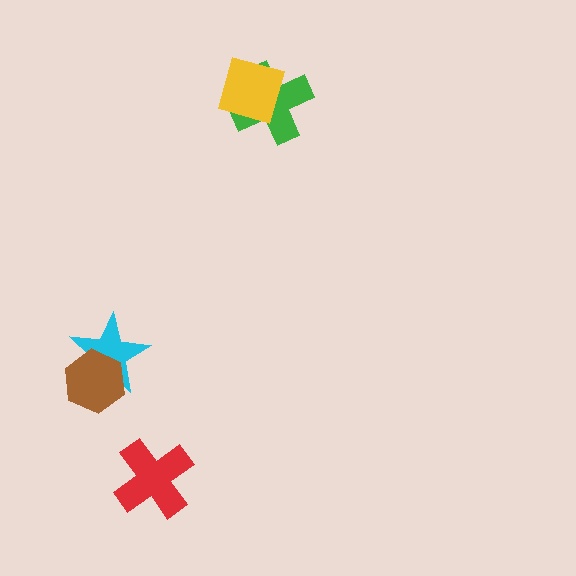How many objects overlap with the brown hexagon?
1 object overlaps with the brown hexagon.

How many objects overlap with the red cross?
0 objects overlap with the red cross.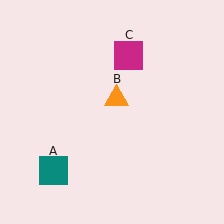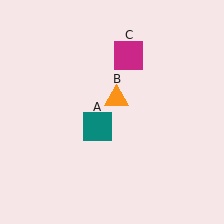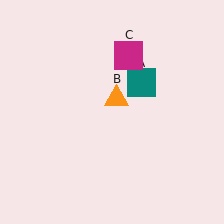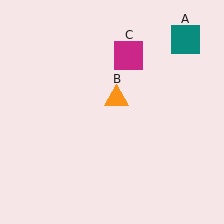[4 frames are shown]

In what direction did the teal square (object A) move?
The teal square (object A) moved up and to the right.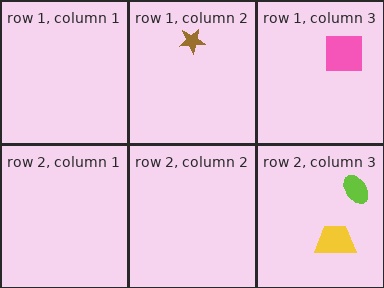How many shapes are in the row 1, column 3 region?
1.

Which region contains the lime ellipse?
The row 2, column 3 region.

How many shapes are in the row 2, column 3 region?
2.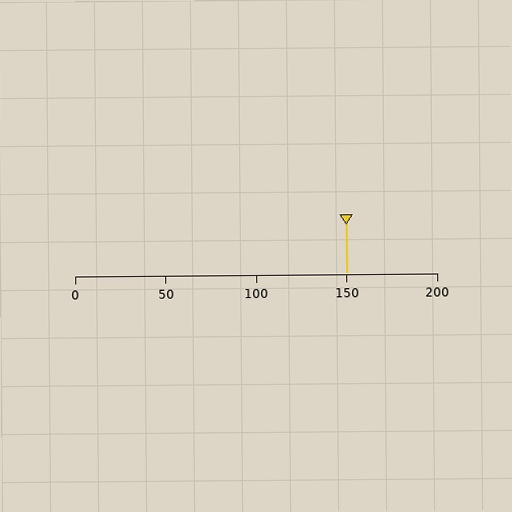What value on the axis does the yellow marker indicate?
The marker indicates approximately 150.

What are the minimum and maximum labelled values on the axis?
The axis runs from 0 to 200.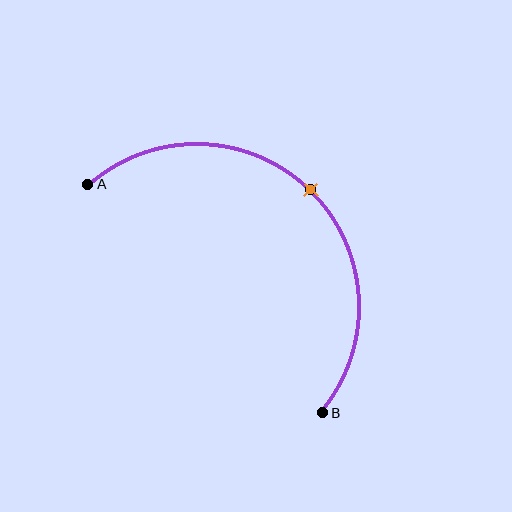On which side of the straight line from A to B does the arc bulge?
The arc bulges above and to the right of the straight line connecting A and B.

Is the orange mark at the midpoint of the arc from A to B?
Yes. The orange mark lies on the arc at equal arc-length from both A and B — it is the arc midpoint.